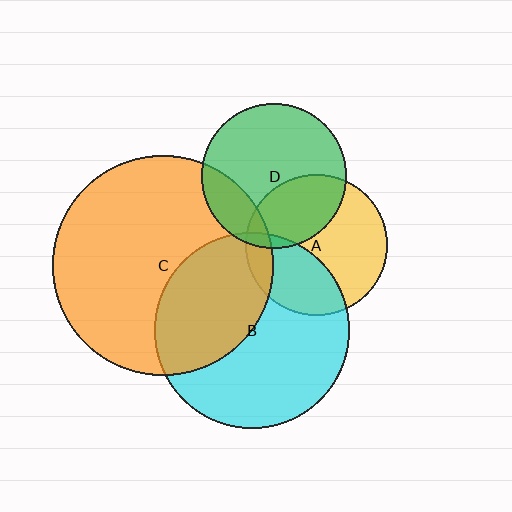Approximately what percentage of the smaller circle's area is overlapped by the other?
Approximately 40%.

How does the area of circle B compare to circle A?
Approximately 1.9 times.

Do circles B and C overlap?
Yes.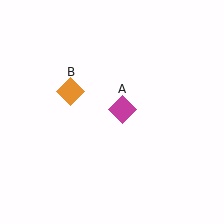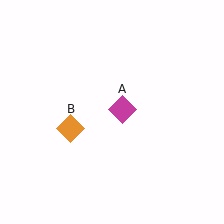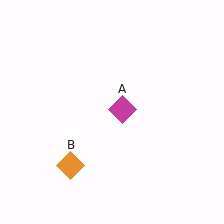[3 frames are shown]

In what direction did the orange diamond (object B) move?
The orange diamond (object B) moved down.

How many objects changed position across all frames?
1 object changed position: orange diamond (object B).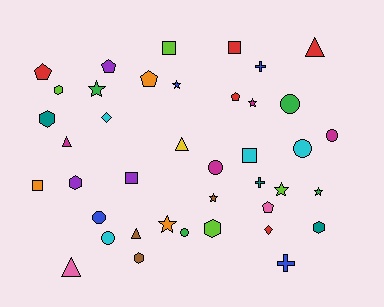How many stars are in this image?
There are 7 stars.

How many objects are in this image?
There are 40 objects.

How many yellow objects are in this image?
There is 1 yellow object.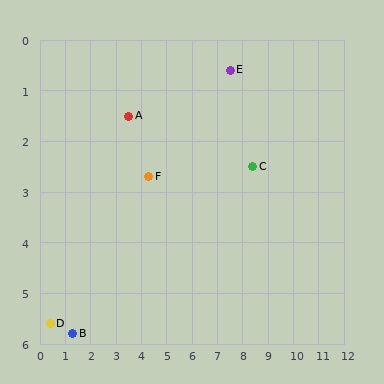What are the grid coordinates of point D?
Point D is at approximately (0.4, 5.6).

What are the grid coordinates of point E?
Point E is at approximately (7.5, 0.6).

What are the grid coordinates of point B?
Point B is at approximately (1.3, 5.8).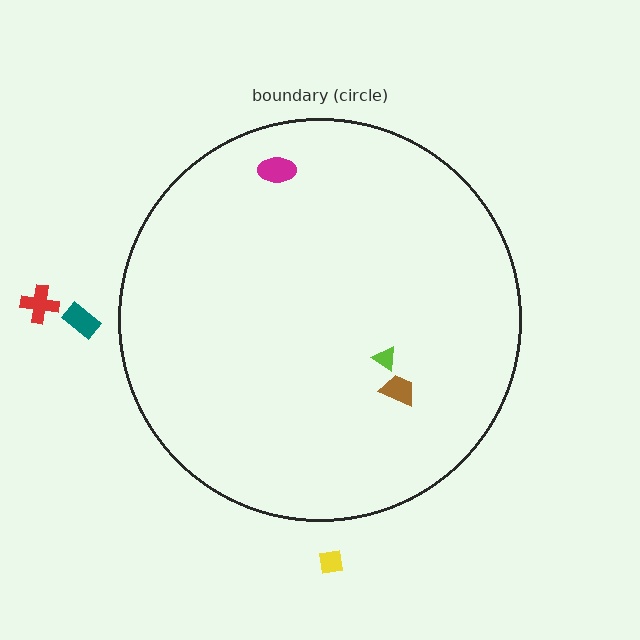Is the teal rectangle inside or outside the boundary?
Outside.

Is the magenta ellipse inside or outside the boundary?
Inside.